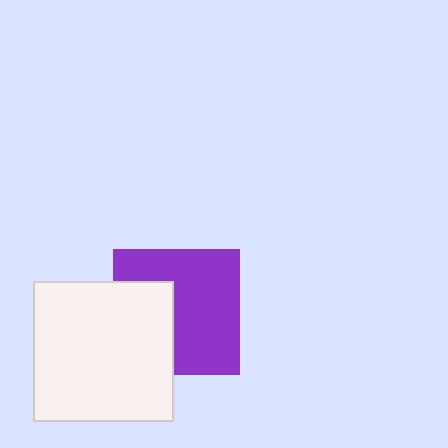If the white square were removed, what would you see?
You would see the complete purple square.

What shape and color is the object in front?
The object in front is a white square.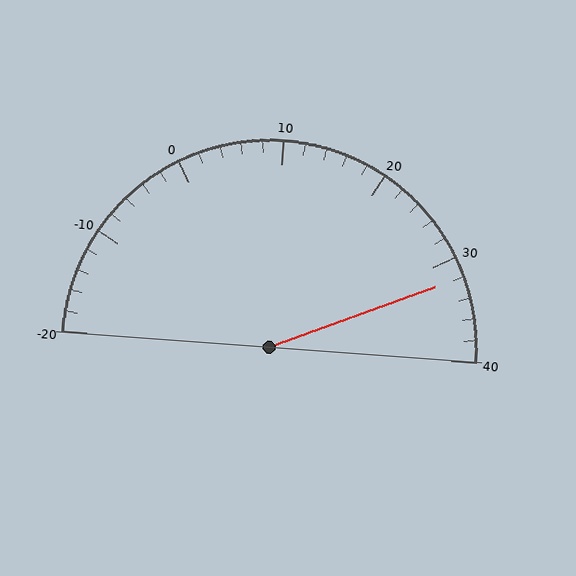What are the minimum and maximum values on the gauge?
The gauge ranges from -20 to 40.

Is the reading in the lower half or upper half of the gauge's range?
The reading is in the upper half of the range (-20 to 40).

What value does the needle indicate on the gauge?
The needle indicates approximately 32.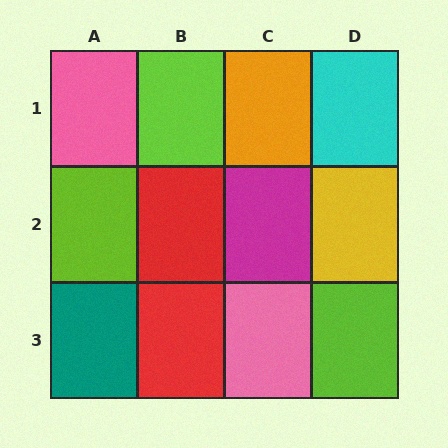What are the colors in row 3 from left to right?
Teal, red, pink, lime.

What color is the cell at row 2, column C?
Magenta.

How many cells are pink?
2 cells are pink.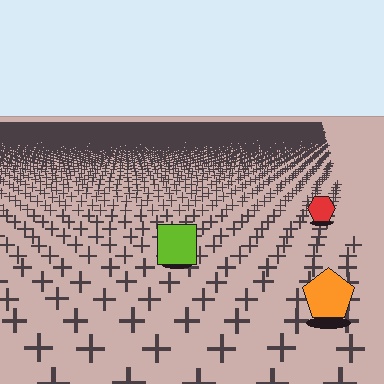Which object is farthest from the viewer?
The red hexagon is farthest from the viewer. It appears smaller and the ground texture around it is denser.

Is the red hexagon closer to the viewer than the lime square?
No. The lime square is closer — you can tell from the texture gradient: the ground texture is coarser near it.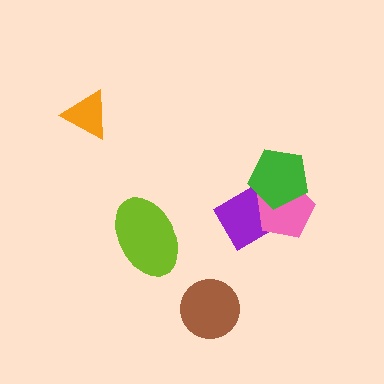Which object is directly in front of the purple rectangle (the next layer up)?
The pink pentagon is directly in front of the purple rectangle.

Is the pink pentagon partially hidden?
Yes, it is partially covered by another shape.